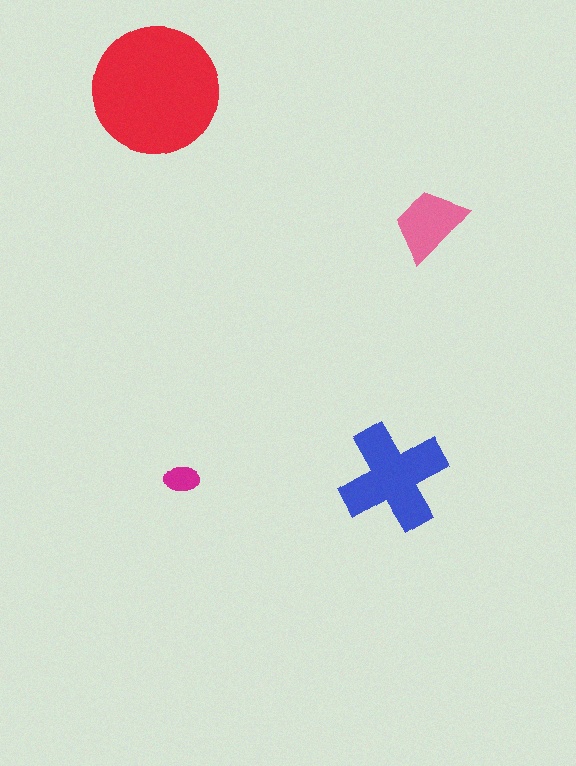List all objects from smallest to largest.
The magenta ellipse, the pink trapezoid, the blue cross, the red circle.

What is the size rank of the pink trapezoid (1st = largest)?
3rd.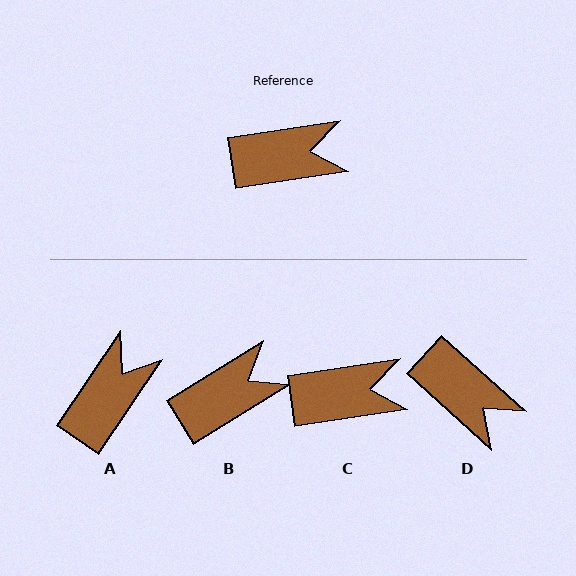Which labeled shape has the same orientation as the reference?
C.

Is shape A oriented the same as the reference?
No, it is off by about 48 degrees.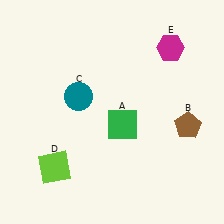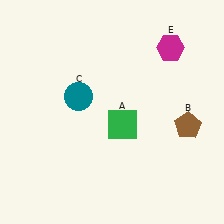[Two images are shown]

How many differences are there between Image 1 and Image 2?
There is 1 difference between the two images.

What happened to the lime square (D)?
The lime square (D) was removed in Image 2. It was in the bottom-left area of Image 1.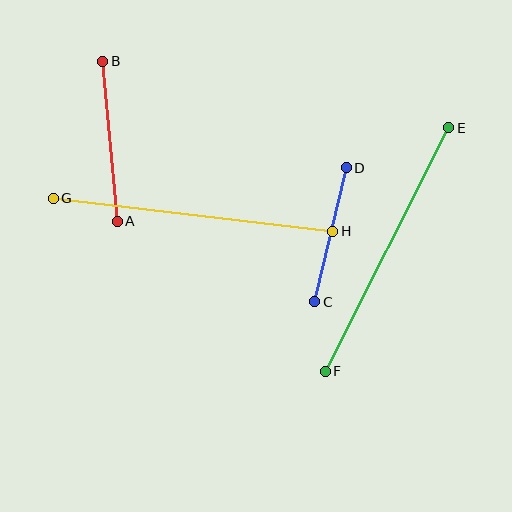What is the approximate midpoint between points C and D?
The midpoint is at approximately (331, 235) pixels.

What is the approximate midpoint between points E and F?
The midpoint is at approximately (387, 249) pixels.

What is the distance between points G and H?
The distance is approximately 282 pixels.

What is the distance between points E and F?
The distance is approximately 273 pixels.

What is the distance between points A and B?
The distance is approximately 161 pixels.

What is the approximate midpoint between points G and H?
The midpoint is at approximately (193, 215) pixels.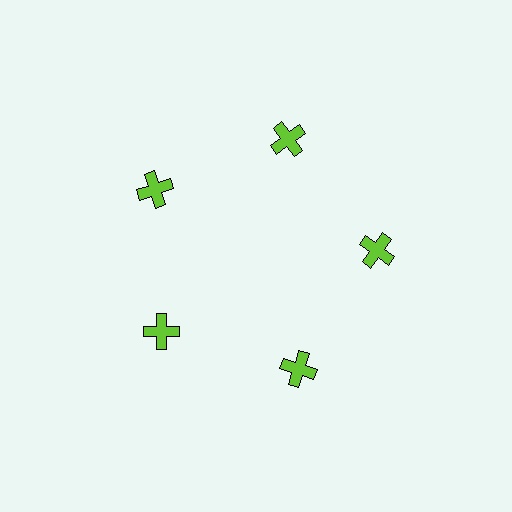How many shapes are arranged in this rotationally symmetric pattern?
There are 5 shapes, arranged in 5 groups of 1.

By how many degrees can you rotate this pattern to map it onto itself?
The pattern maps onto itself every 72 degrees of rotation.